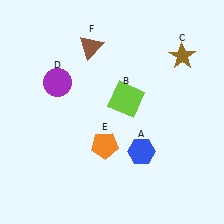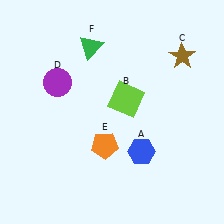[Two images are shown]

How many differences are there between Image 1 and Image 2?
There is 1 difference between the two images.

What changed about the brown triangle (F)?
In Image 1, F is brown. In Image 2, it changed to green.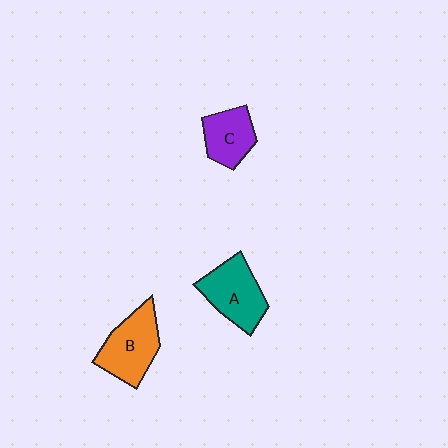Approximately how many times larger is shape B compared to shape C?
Approximately 1.4 times.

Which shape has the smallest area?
Shape C (purple).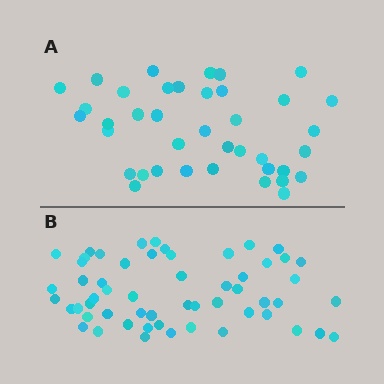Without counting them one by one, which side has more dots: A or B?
Region B (the bottom region) has more dots.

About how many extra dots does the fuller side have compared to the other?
Region B has approximately 15 more dots than region A.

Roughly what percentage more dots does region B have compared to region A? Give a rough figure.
About 45% more.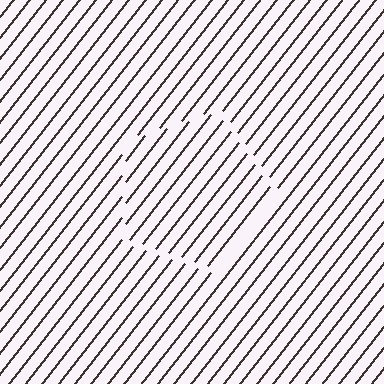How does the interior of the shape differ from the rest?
The interior of the shape contains the same grating, shifted by half a period — the contour is defined by the phase discontinuity where line-ends from the inner and outer gratings abut.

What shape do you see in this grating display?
An illusory pentagon. The interior of the shape contains the same grating, shifted by half a period — the contour is defined by the phase discontinuity where line-ends from the inner and outer gratings abut.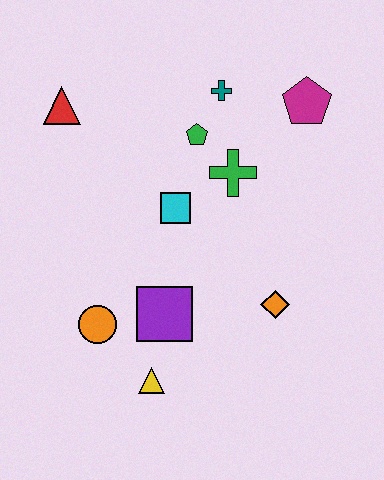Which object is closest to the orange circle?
The purple square is closest to the orange circle.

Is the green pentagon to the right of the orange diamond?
No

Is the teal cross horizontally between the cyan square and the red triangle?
No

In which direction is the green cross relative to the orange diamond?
The green cross is above the orange diamond.